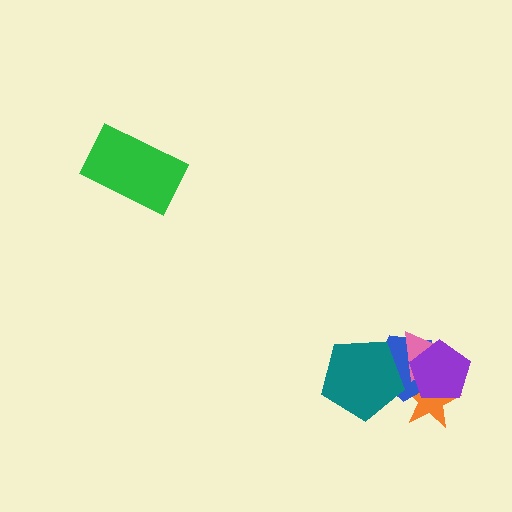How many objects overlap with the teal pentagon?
2 objects overlap with the teal pentagon.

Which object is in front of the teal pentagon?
The pink triangle is in front of the teal pentagon.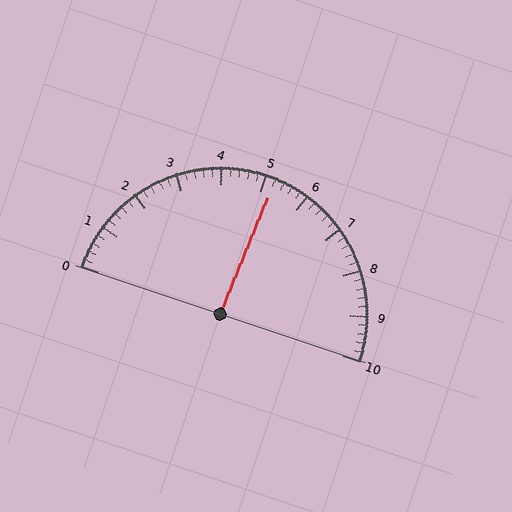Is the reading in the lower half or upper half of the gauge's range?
The reading is in the upper half of the range (0 to 10).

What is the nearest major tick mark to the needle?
The nearest major tick mark is 5.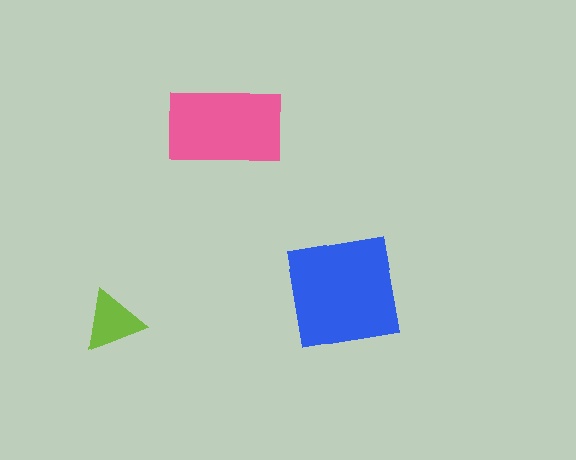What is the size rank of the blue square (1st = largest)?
1st.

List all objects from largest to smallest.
The blue square, the pink rectangle, the lime triangle.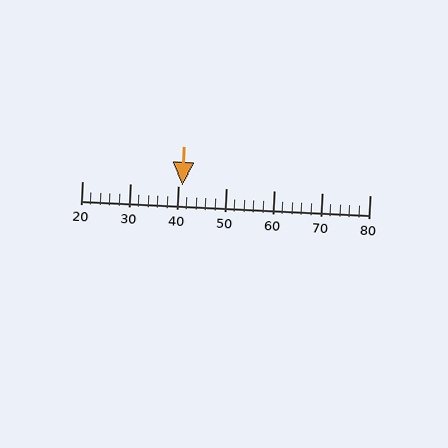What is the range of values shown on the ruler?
The ruler shows values from 20 to 80.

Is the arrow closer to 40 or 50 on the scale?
The arrow is closer to 40.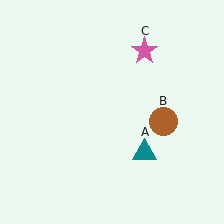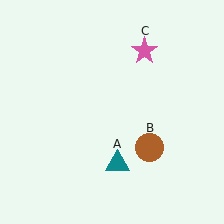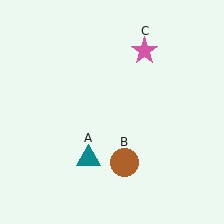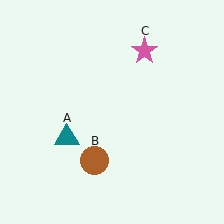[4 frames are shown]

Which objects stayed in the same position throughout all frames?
Pink star (object C) remained stationary.